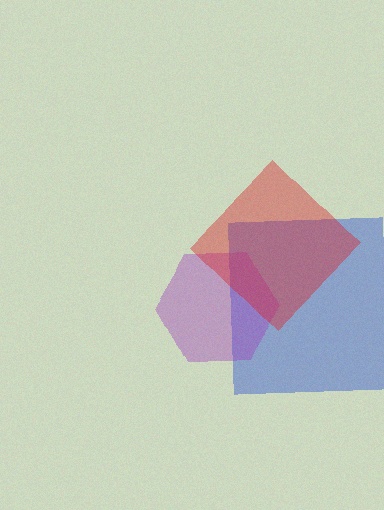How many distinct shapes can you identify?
There are 3 distinct shapes: a blue square, a purple hexagon, a red diamond.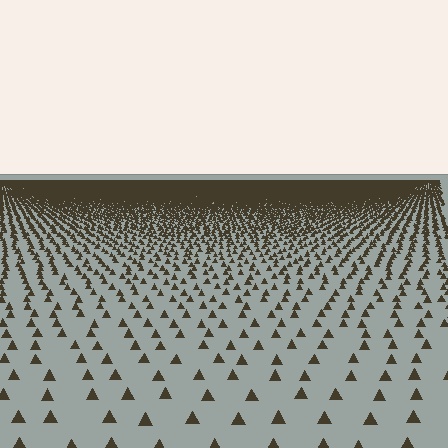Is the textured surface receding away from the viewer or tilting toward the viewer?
The surface is receding away from the viewer. Texture elements get smaller and denser toward the top.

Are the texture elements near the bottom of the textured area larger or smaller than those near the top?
Larger. Near the bottom, elements are closer to the viewer and appear at a bigger on-screen size.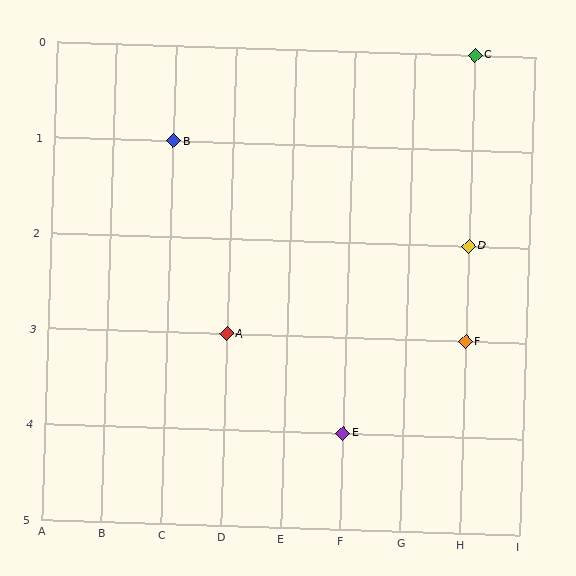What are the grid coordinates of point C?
Point C is at grid coordinates (H, 0).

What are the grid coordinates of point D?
Point D is at grid coordinates (H, 2).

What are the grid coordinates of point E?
Point E is at grid coordinates (F, 4).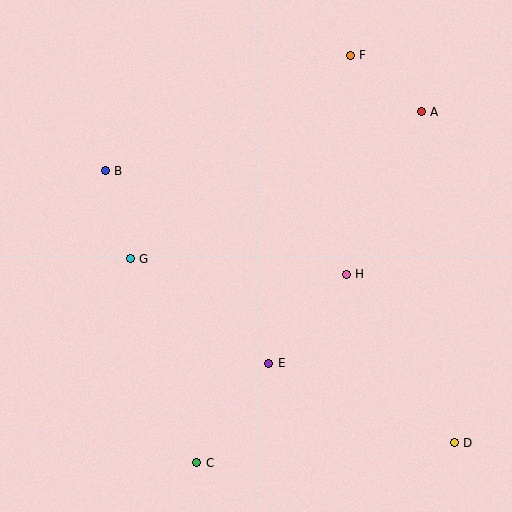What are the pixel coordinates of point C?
Point C is at (197, 463).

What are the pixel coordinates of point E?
Point E is at (269, 363).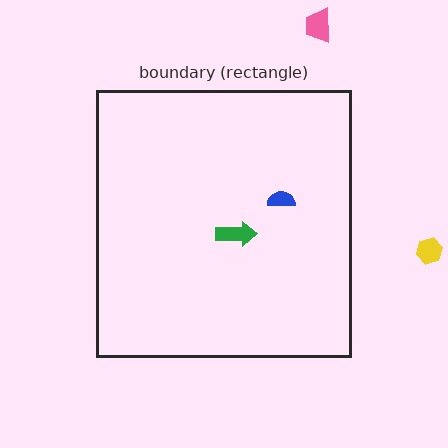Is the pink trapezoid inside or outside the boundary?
Outside.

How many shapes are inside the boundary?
2 inside, 2 outside.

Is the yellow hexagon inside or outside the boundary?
Outside.